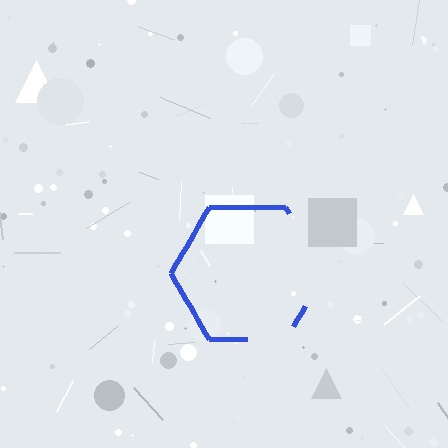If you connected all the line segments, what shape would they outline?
They would outline a hexagon.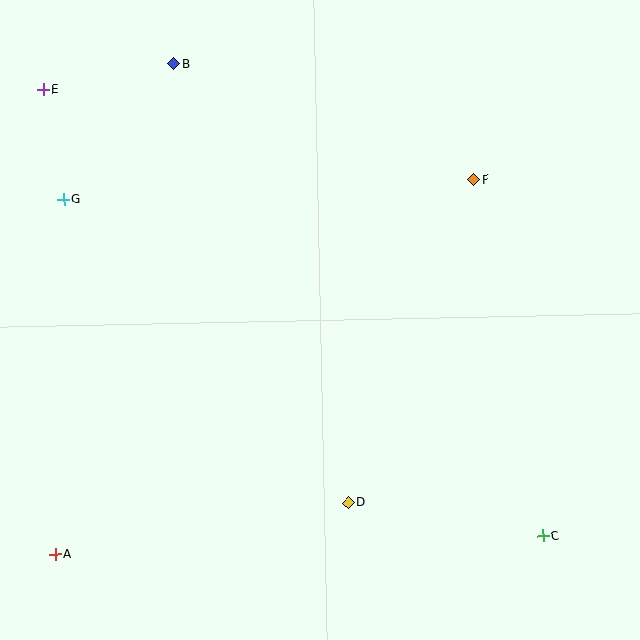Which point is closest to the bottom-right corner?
Point C is closest to the bottom-right corner.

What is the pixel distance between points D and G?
The distance between D and G is 416 pixels.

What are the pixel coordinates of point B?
Point B is at (173, 64).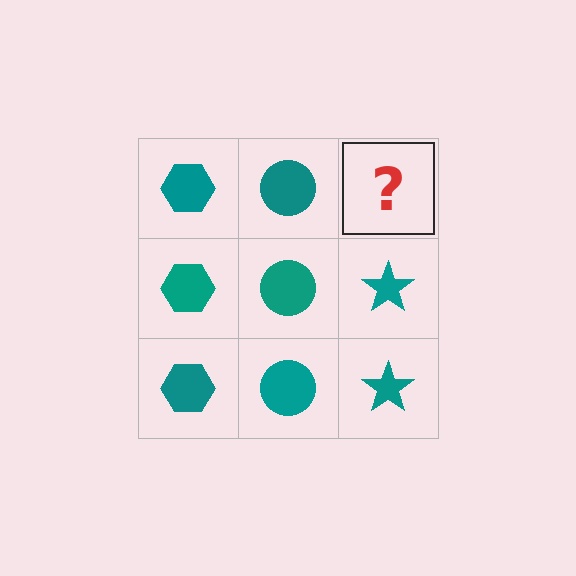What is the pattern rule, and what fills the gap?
The rule is that each column has a consistent shape. The gap should be filled with a teal star.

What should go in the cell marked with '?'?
The missing cell should contain a teal star.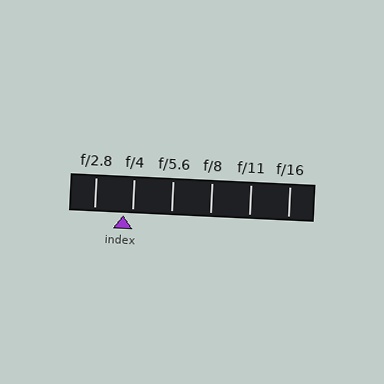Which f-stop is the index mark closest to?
The index mark is closest to f/4.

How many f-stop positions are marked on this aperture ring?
There are 6 f-stop positions marked.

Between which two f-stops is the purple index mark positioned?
The index mark is between f/2.8 and f/4.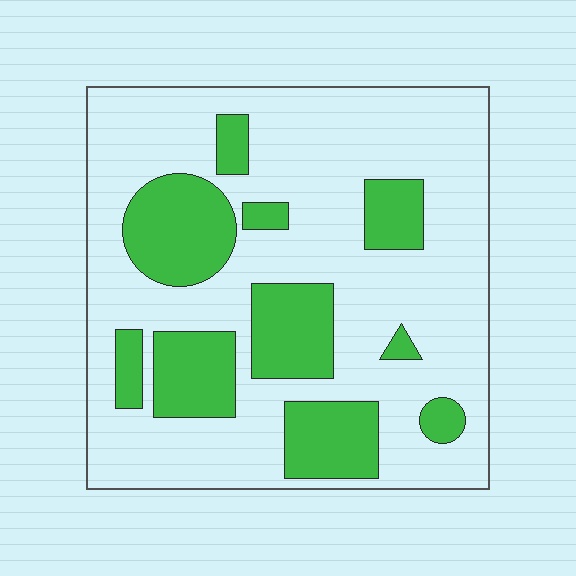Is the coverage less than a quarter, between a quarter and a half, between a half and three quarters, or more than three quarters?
Between a quarter and a half.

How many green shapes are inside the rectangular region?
10.